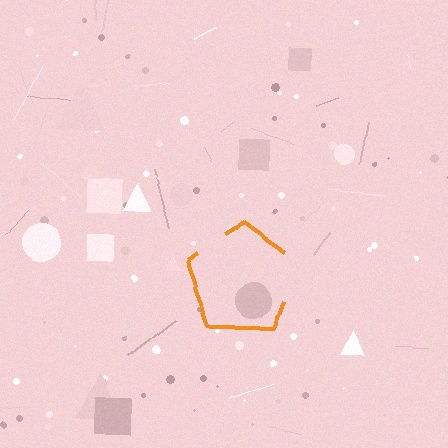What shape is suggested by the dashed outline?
The dashed outline suggests a pentagon.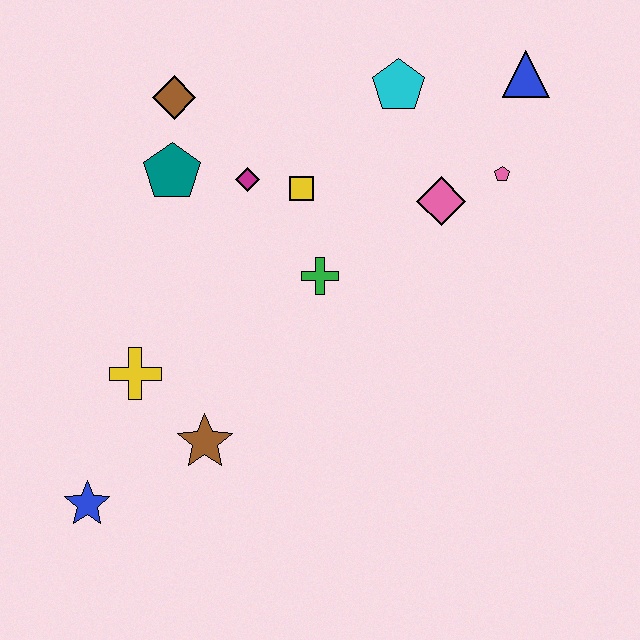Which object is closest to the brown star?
The yellow cross is closest to the brown star.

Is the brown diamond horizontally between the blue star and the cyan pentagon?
Yes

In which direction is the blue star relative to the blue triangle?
The blue star is to the left of the blue triangle.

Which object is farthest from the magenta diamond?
The blue star is farthest from the magenta diamond.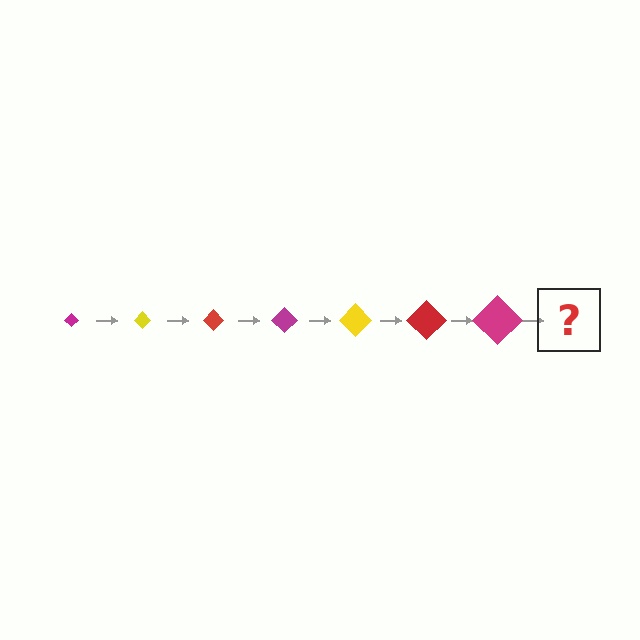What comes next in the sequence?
The next element should be a yellow diamond, larger than the previous one.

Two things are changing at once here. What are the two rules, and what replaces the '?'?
The two rules are that the diamond grows larger each step and the color cycles through magenta, yellow, and red. The '?' should be a yellow diamond, larger than the previous one.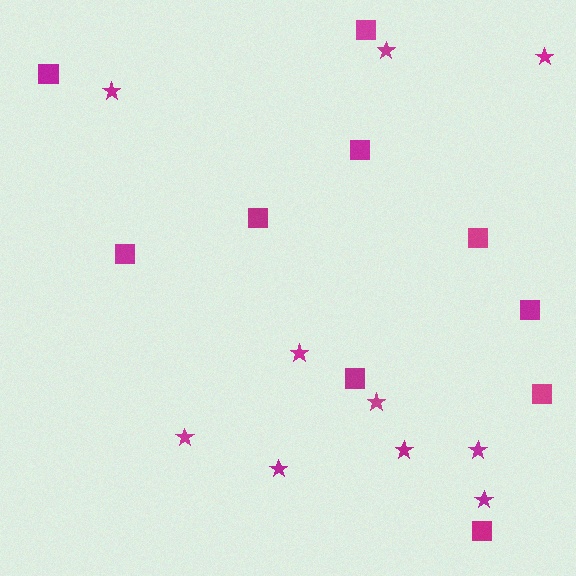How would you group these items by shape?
There are 2 groups: one group of squares (10) and one group of stars (10).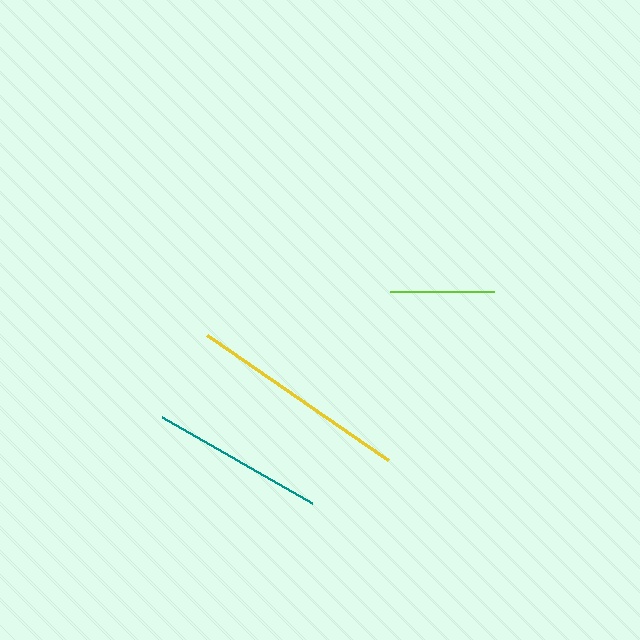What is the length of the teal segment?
The teal segment is approximately 172 pixels long.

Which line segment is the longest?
The yellow line is the longest at approximately 219 pixels.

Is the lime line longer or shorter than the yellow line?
The yellow line is longer than the lime line.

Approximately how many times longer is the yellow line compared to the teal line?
The yellow line is approximately 1.3 times the length of the teal line.